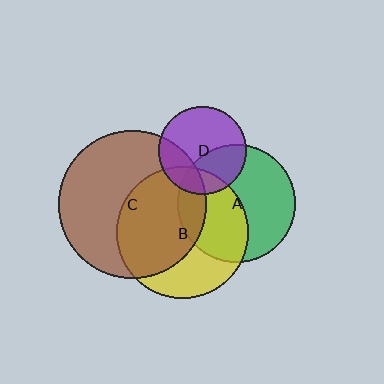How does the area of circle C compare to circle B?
Approximately 1.3 times.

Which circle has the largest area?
Circle C (brown).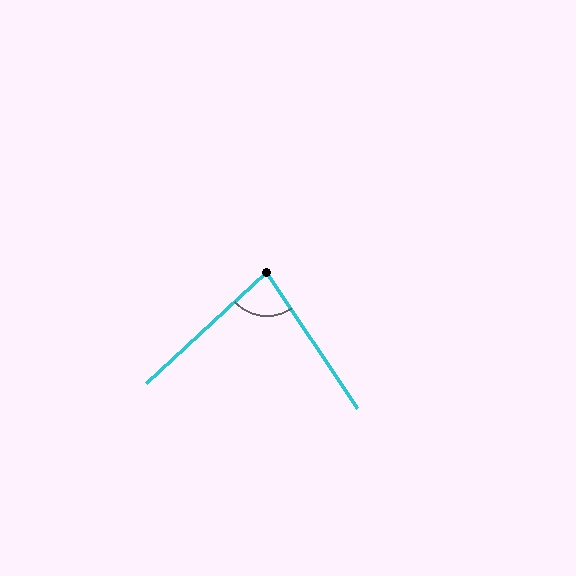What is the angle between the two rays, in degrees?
Approximately 81 degrees.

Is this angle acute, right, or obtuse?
It is acute.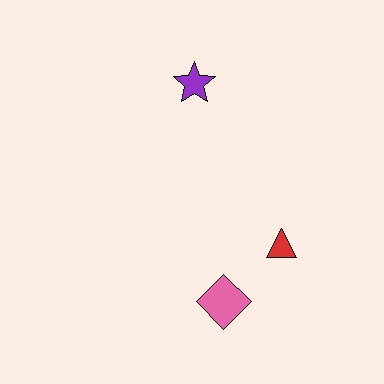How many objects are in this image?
There are 3 objects.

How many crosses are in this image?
There are no crosses.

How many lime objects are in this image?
There are no lime objects.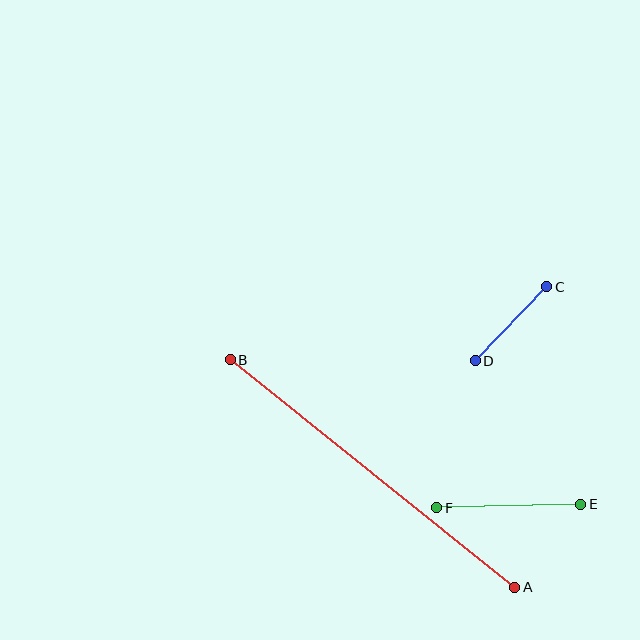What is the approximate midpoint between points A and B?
The midpoint is at approximately (372, 473) pixels.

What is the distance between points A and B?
The distance is approximately 364 pixels.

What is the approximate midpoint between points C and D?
The midpoint is at approximately (511, 324) pixels.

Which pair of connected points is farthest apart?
Points A and B are farthest apart.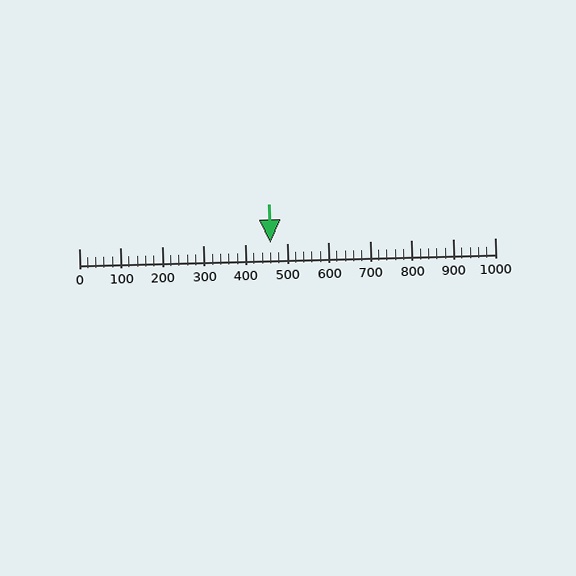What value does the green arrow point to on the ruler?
The green arrow points to approximately 460.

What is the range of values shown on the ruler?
The ruler shows values from 0 to 1000.